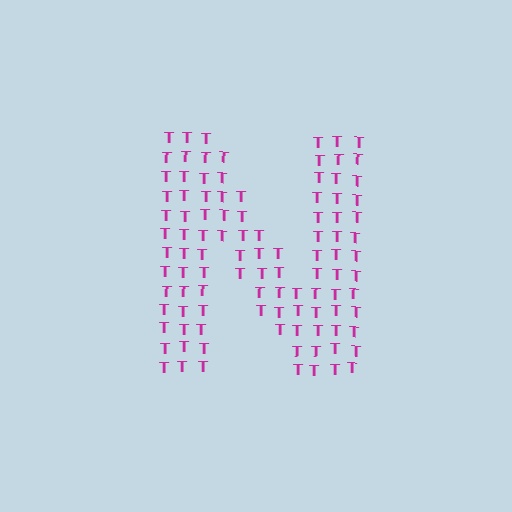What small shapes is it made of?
It is made of small letter T's.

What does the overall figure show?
The overall figure shows the letter N.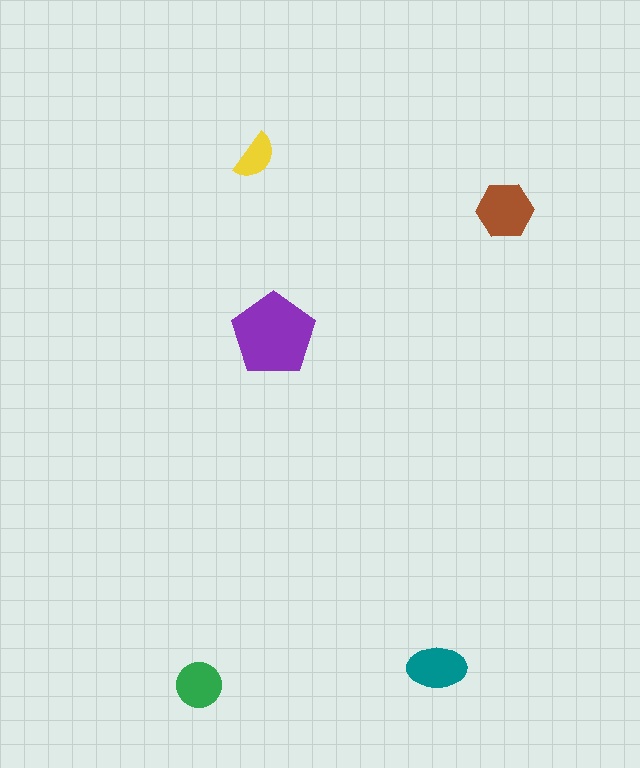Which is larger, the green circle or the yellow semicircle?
The green circle.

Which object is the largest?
The purple pentagon.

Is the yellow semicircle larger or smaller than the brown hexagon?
Smaller.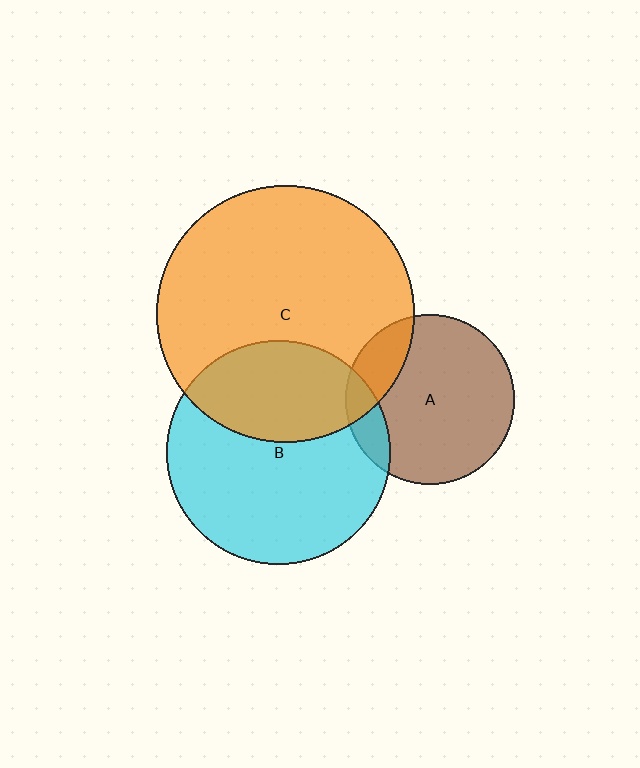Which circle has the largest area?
Circle C (orange).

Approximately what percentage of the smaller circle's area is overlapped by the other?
Approximately 20%.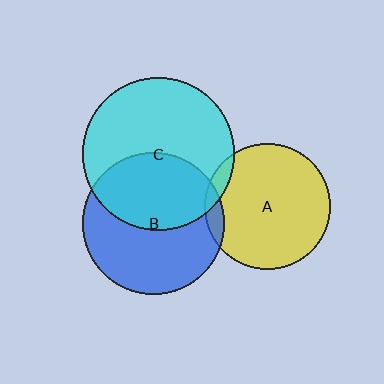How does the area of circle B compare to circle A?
Approximately 1.3 times.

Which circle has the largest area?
Circle C (cyan).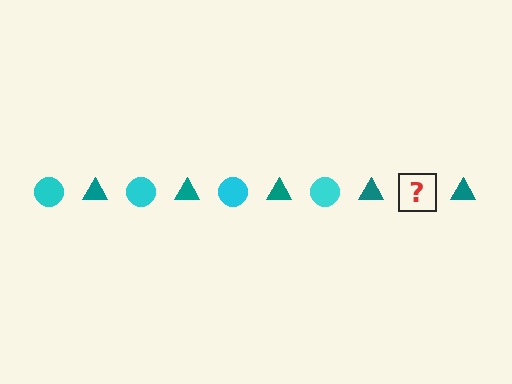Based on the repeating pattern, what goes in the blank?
The blank should be a cyan circle.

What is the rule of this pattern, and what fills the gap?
The rule is that the pattern alternates between cyan circle and teal triangle. The gap should be filled with a cyan circle.